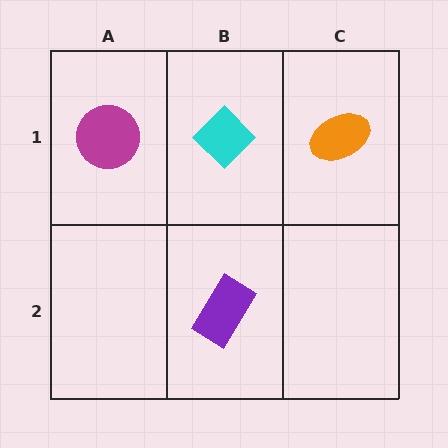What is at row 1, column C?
An orange ellipse.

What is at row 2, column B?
A purple rectangle.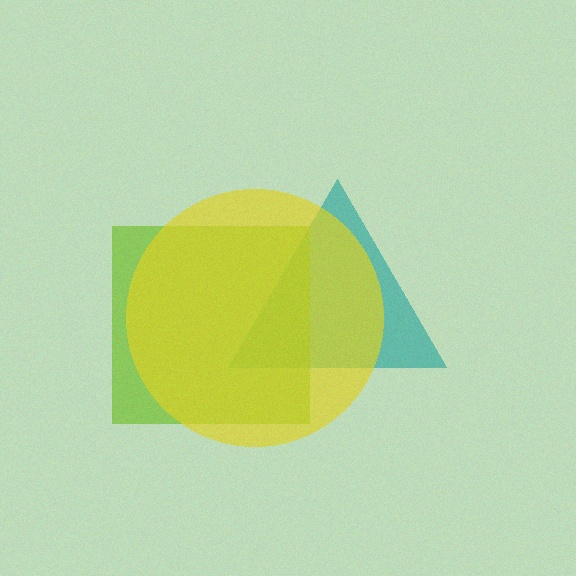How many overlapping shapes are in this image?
There are 3 overlapping shapes in the image.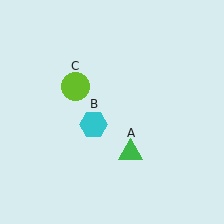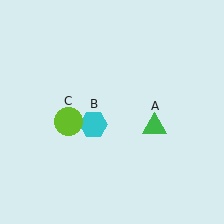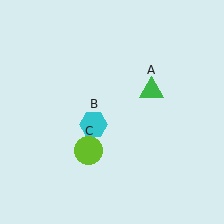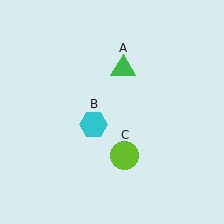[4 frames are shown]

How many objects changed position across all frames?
2 objects changed position: green triangle (object A), lime circle (object C).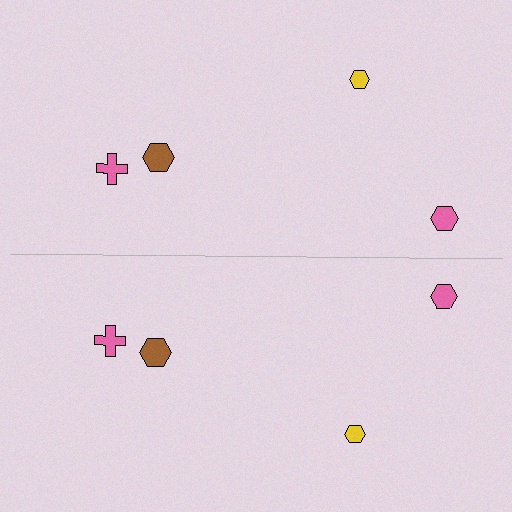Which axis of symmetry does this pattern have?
The pattern has a horizontal axis of symmetry running through the center of the image.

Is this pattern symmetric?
Yes, this pattern has bilateral (reflection) symmetry.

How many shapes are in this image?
There are 8 shapes in this image.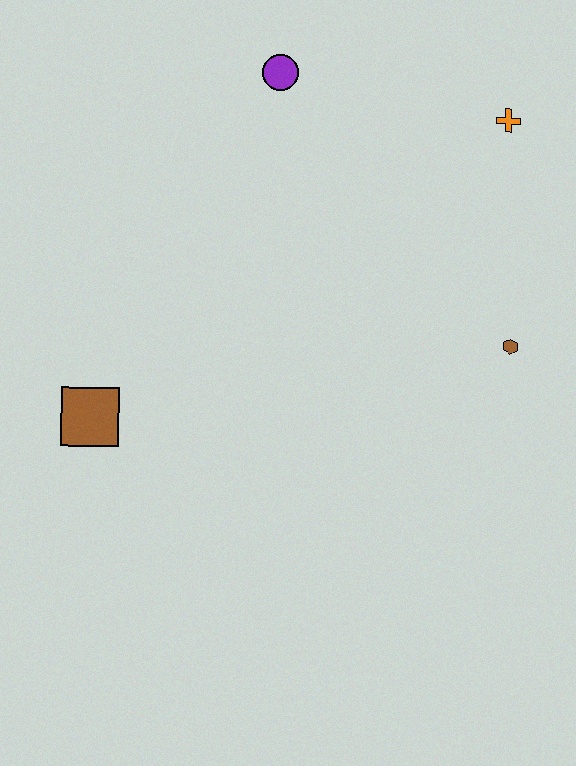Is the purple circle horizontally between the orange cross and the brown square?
Yes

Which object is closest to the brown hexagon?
The orange cross is closest to the brown hexagon.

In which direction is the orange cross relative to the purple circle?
The orange cross is to the right of the purple circle.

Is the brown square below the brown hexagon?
Yes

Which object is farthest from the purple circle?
The brown square is farthest from the purple circle.